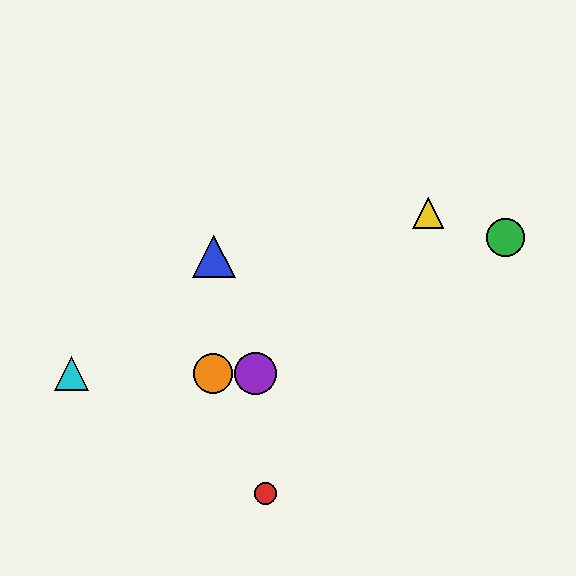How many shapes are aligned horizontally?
3 shapes (the purple circle, the orange circle, the cyan triangle) are aligned horizontally.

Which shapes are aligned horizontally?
The purple circle, the orange circle, the cyan triangle are aligned horizontally.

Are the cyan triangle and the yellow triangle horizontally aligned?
No, the cyan triangle is at y≈373 and the yellow triangle is at y≈213.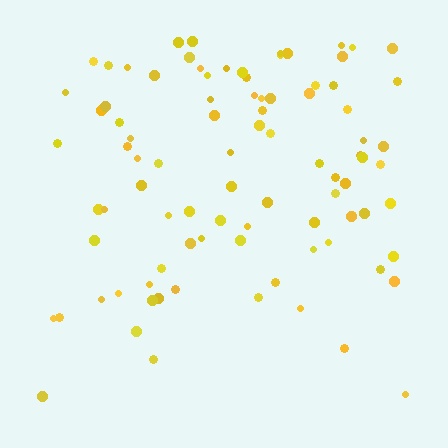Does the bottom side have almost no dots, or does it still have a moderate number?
Still a moderate number, just noticeably fewer than the top.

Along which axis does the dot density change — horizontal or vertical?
Vertical.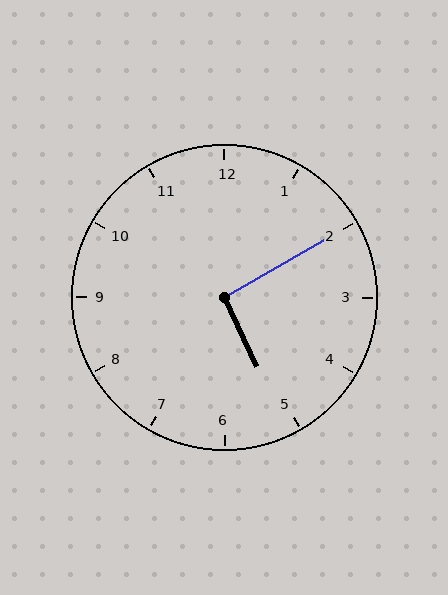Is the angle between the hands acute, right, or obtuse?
It is right.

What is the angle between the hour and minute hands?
Approximately 95 degrees.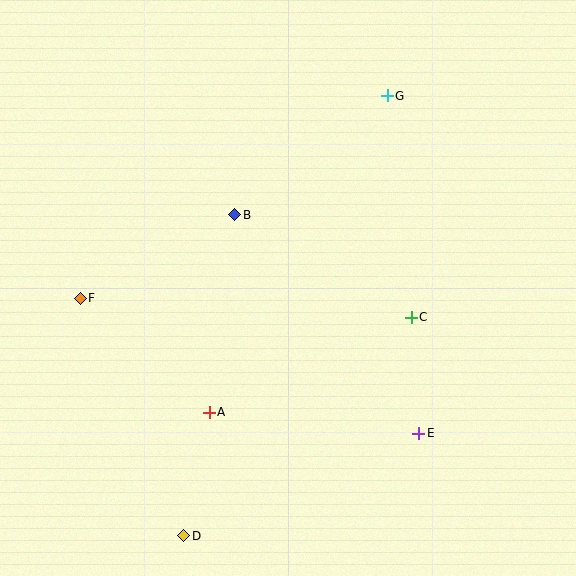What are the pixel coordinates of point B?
Point B is at (235, 215).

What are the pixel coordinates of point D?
Point D is at (184, 536).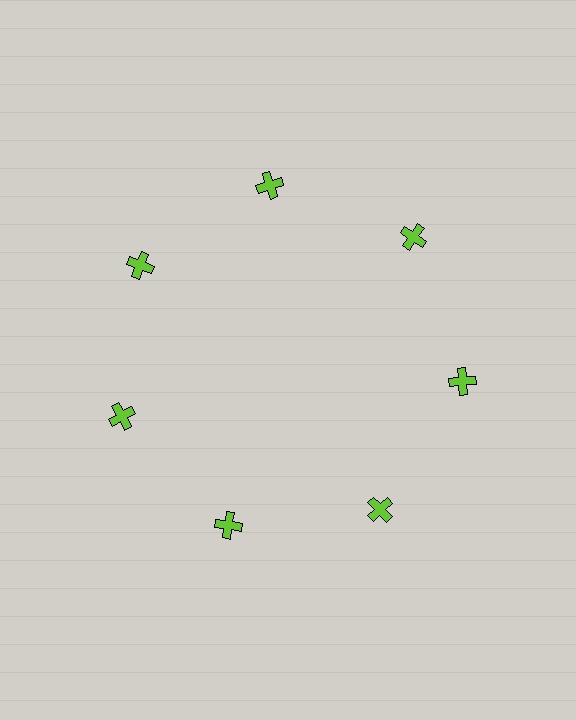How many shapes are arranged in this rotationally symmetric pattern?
There are 7 shapes, arranged in 7 groups of 1.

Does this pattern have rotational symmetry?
Yes, this pattern has 7-fold rotational symmetry. It looks the same after rotating 51 degrees around the center.